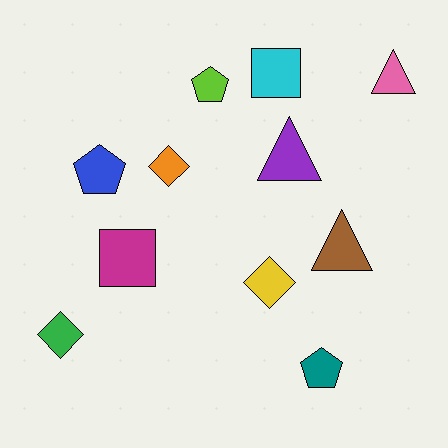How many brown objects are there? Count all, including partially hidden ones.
There is 1 brown object.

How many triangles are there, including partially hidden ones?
There are 3 triangles.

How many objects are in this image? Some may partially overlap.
There are 11 objects.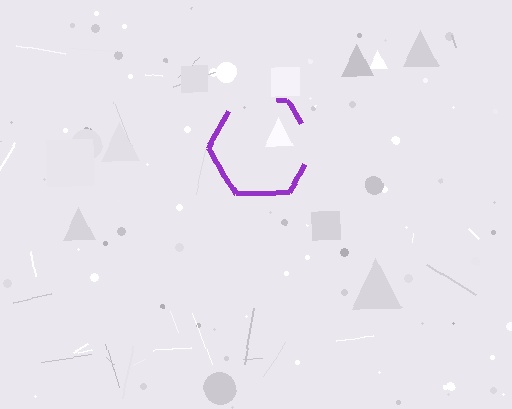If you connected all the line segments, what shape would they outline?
They would outline a hexagon.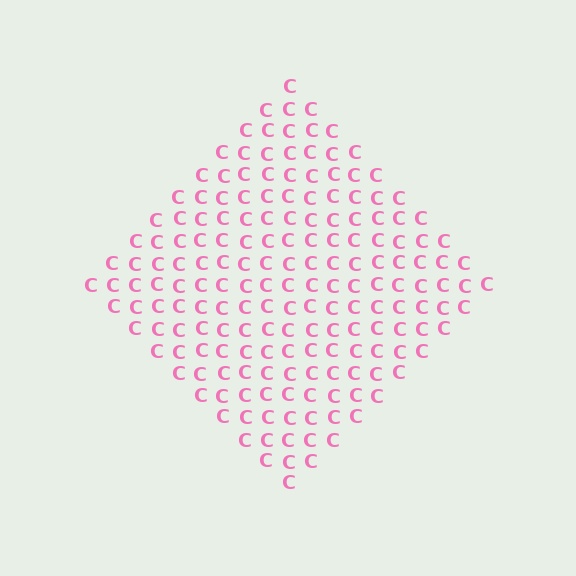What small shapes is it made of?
It is made of small letter C's.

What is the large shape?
The large shape is a diamond.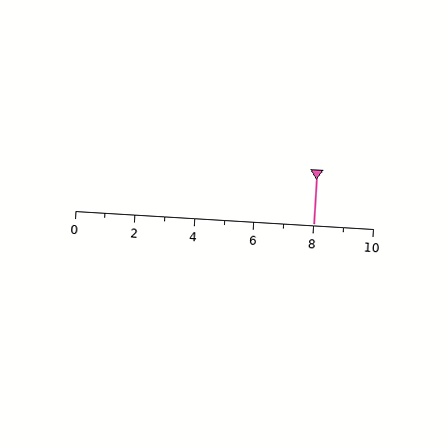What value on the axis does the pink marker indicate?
The marker indicates approximately 8.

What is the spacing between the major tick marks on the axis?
The major ticks are spaced 2 apart.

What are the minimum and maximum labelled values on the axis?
The axis runs from 0 to 10.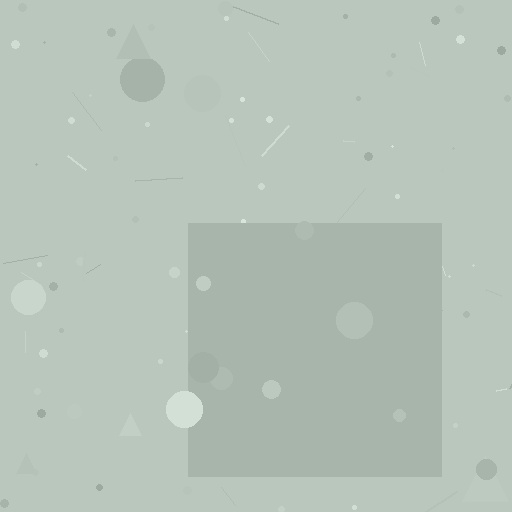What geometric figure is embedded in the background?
A square is embedded in the background.